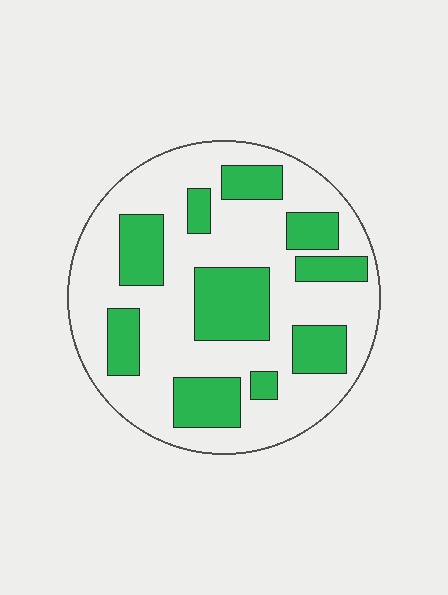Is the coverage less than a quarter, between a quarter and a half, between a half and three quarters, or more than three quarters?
Between a quarter and a half.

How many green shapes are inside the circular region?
10.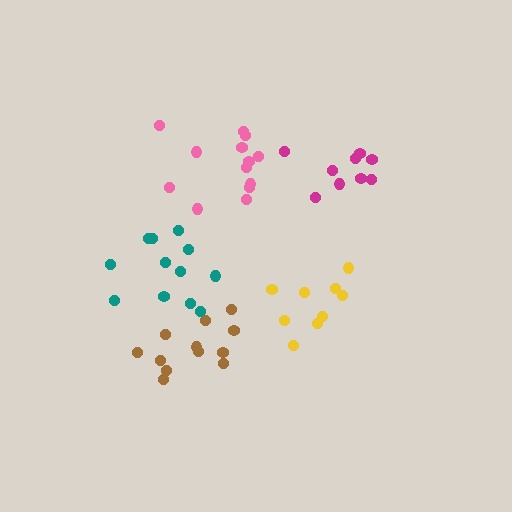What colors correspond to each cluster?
The clusters are colored: pink, brown, magenta, teal, yellow.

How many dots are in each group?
Group 1: 13 dots, Group 2: 12 dots, Group 3: 9 dots, Group 4: 12 dots, Group 5: 9 dots (55 total).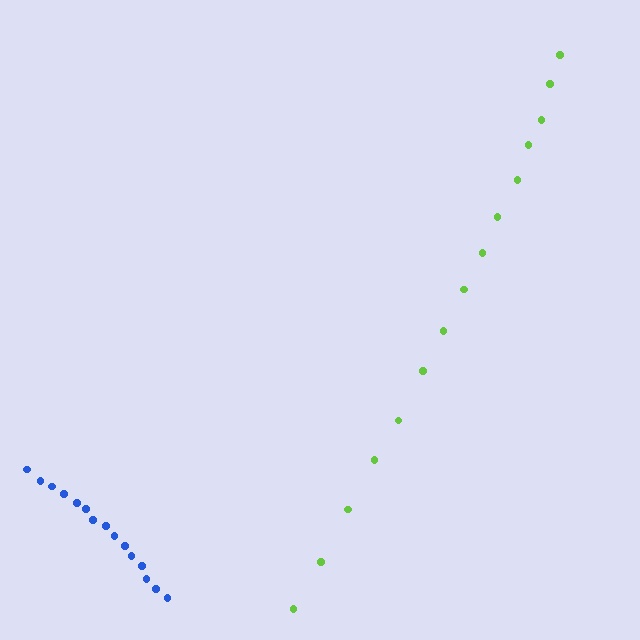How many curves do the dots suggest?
There are 2 distinct paths.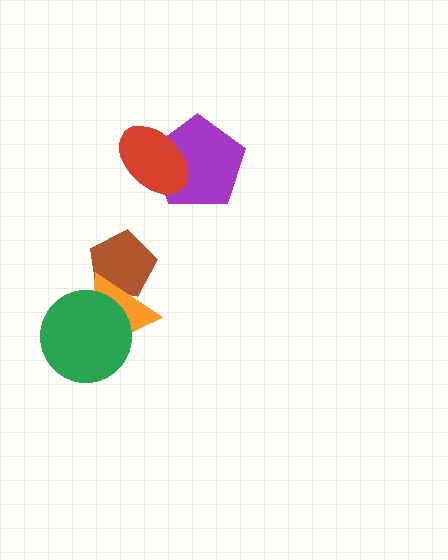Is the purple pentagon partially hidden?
Yes, it is partially covered by another shape.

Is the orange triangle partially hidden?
Yes, it is partially covered by another shape.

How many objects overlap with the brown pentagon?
1 object overlaps with the brown pentagon.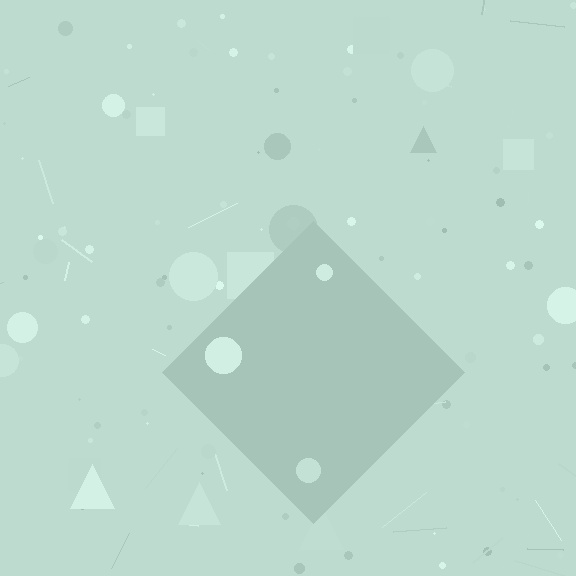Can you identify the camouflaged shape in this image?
The camouflaged shape is a diamond.